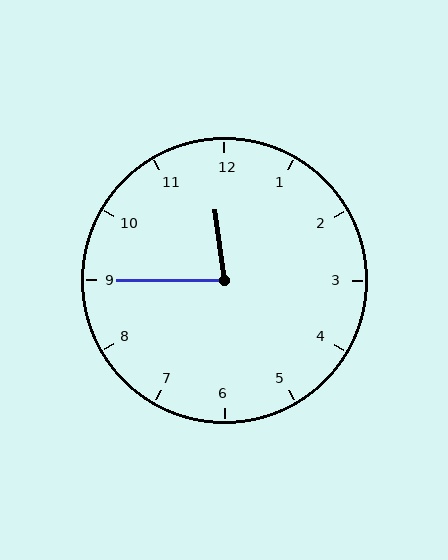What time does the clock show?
11:45.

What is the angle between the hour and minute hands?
Approximately 82 degrees.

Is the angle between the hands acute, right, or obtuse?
It is acute.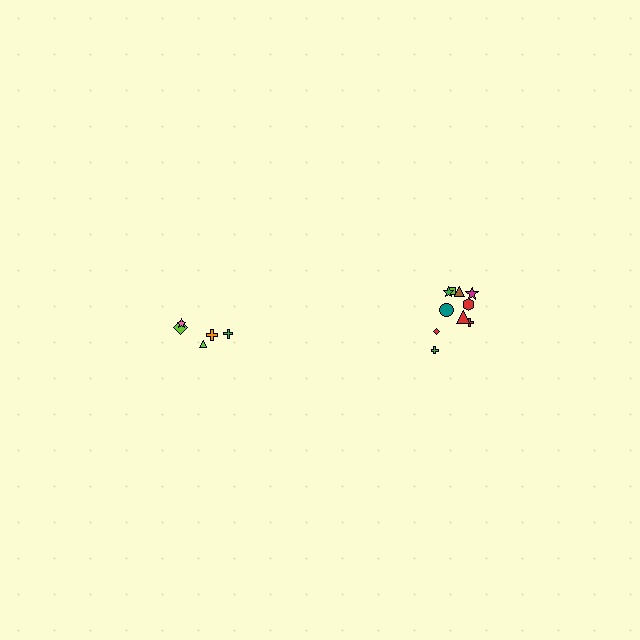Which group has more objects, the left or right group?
The right group.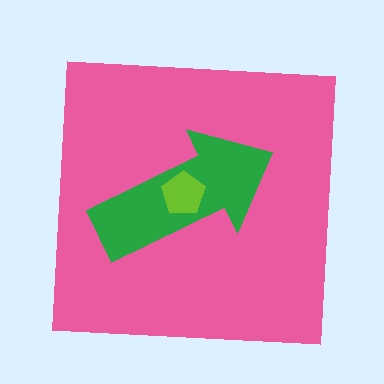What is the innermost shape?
The lime pentagon.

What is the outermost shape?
The pink square.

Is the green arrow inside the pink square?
Yes.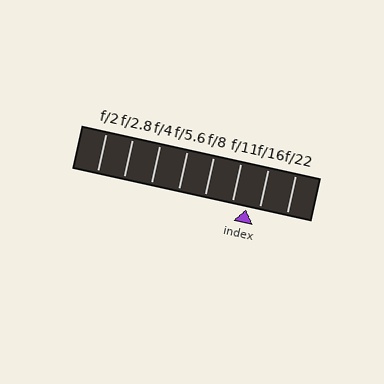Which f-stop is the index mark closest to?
The index mark is closest to f/16.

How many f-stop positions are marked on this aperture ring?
There are 8 f-stop positions marked.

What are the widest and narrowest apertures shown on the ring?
The widest aperture shown is f/2 and the narrowest is f/22.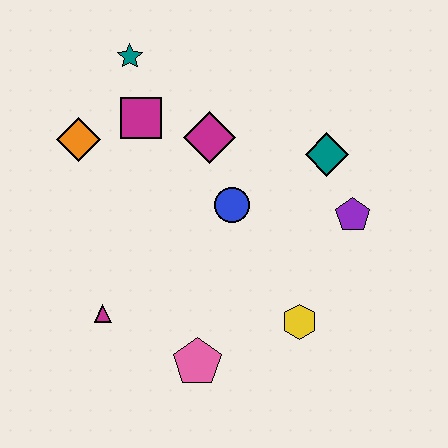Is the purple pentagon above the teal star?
No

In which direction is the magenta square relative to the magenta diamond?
The magenta square is to the left of the magenta diamond.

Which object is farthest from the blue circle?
The teal star is farthest from the blue circle.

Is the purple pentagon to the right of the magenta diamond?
Yes